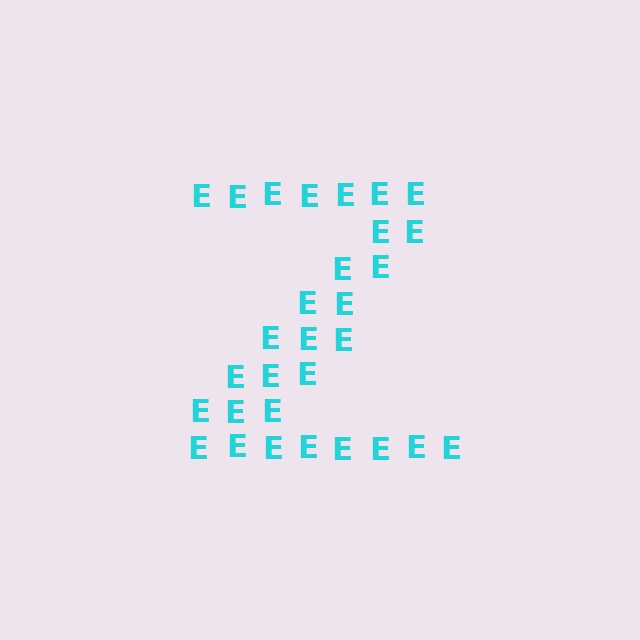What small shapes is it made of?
It is made of small letter E's.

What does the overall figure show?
The overall figure shows the letter Z.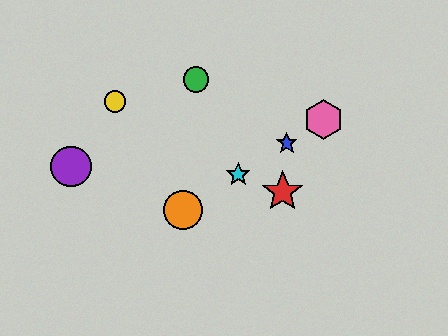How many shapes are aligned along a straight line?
4 shapes (the blue star, the orange circle, the cyan star, the pink hexagon) are aligned along a straight line.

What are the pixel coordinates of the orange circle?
The orange circle is at (183, 210).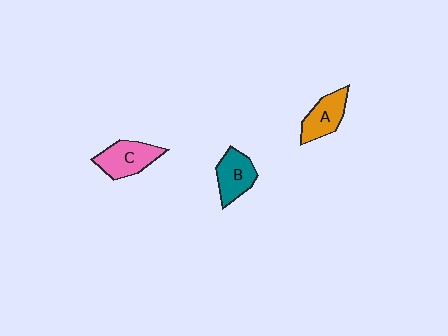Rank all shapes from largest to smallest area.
From largest to smallest: C (pink), B (teal), A (orange).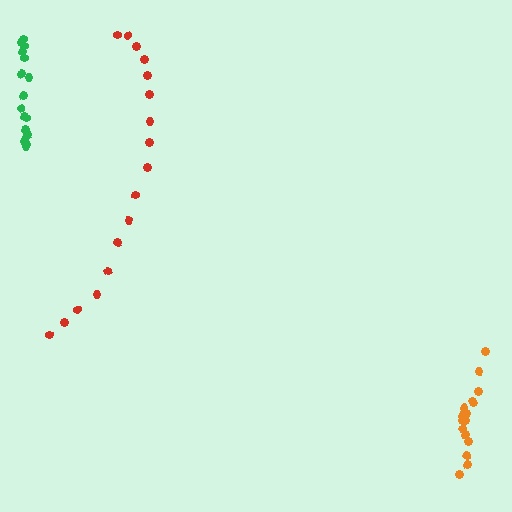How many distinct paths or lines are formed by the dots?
There are 3 distinct paths.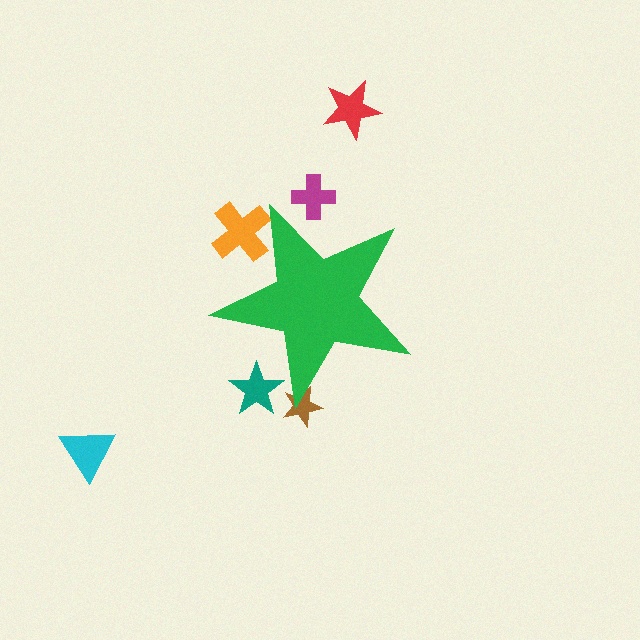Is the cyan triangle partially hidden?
No, the cyan triangle is fully visible.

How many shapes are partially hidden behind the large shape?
4 shapes are partially hidden.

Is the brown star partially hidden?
Yes, the brown star is partially hidden behind the green star.